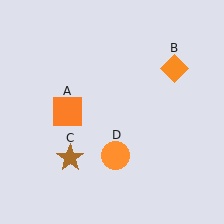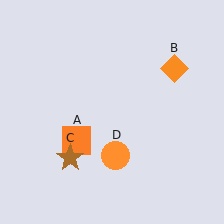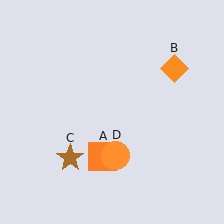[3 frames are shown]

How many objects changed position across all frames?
1 object changed position: orange square (object A).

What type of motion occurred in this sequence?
The orange square (object A) rotated counterclockwise around the center of the scene.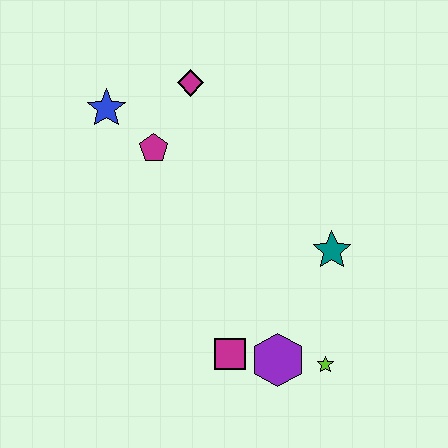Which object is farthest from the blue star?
The lime star is farthest from the blue star.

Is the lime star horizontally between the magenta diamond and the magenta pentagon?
No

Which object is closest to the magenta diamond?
The magenta pentagon is closest to the magenta diamond.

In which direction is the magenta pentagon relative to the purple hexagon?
The magenta pentagon is above the purple hexagon.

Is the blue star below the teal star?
No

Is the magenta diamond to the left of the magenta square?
Yes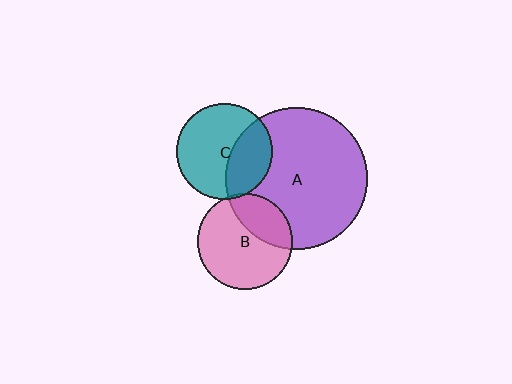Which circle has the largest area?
Circle A (purple).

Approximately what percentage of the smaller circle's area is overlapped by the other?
Approximately 35%.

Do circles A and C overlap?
Yes.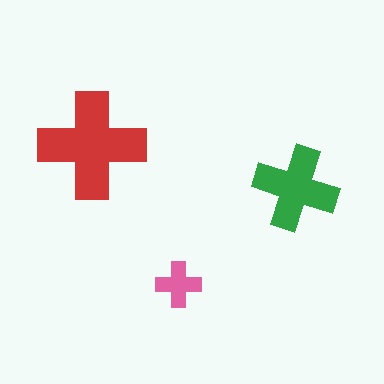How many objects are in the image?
There are 3 objects in the image.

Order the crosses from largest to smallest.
the red one, the green one, the pink one.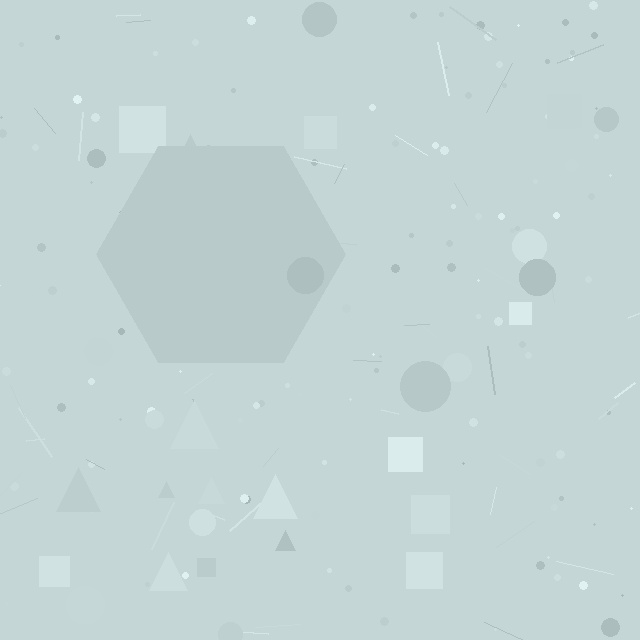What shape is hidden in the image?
A hexagon is hidden in the image.